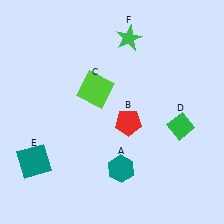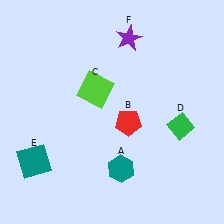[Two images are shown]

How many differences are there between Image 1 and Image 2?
There is 1 difference between the two images.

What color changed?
The star (F) changed from green in Image 1 to purple in Image 2.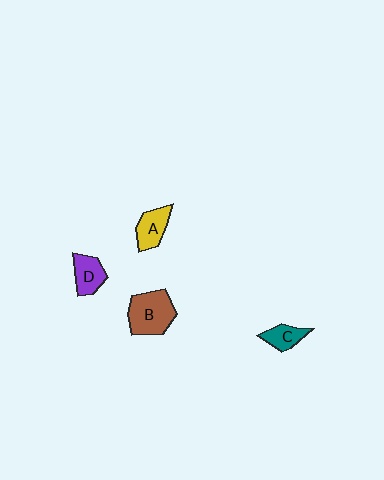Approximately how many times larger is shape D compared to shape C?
Approximately 1.2 times.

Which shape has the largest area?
Shape B (brown).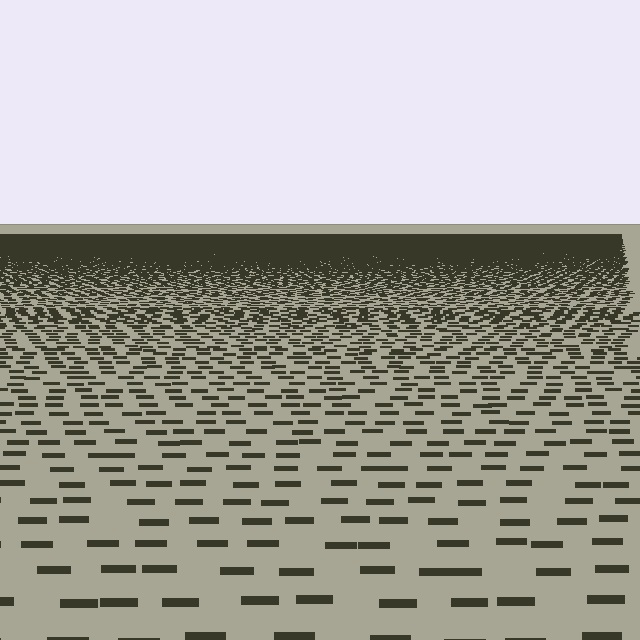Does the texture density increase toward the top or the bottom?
Density increases toward the top.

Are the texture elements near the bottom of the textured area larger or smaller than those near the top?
Larger. Near the bottom, elements are closer to the viewer and appear at a bigger on-screen size.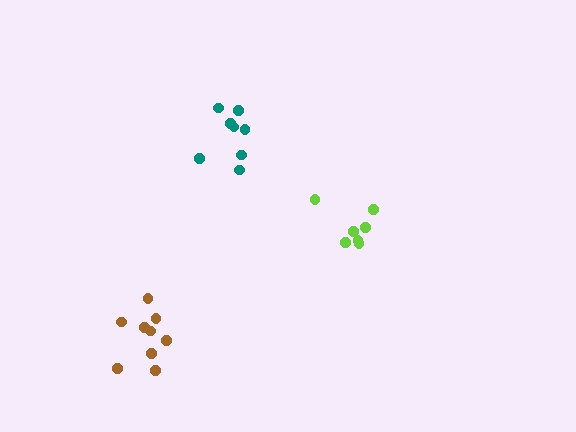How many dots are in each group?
Group 1: 7 dots, Group 2: 9 dots, Group 3: 8 dots (24 total).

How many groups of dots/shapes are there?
There are 3 groups.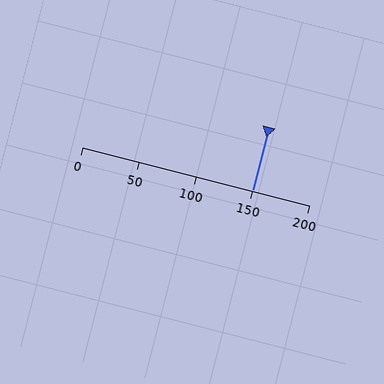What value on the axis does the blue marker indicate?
The marker indicates approximately 150.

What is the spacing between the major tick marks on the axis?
The major ticks are spaced 50 apart.